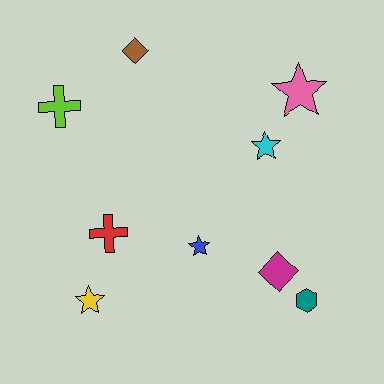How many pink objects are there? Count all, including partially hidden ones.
There is 1 pink object.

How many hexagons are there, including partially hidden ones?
There is 1 hexagon.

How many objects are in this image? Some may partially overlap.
There are 9 objects.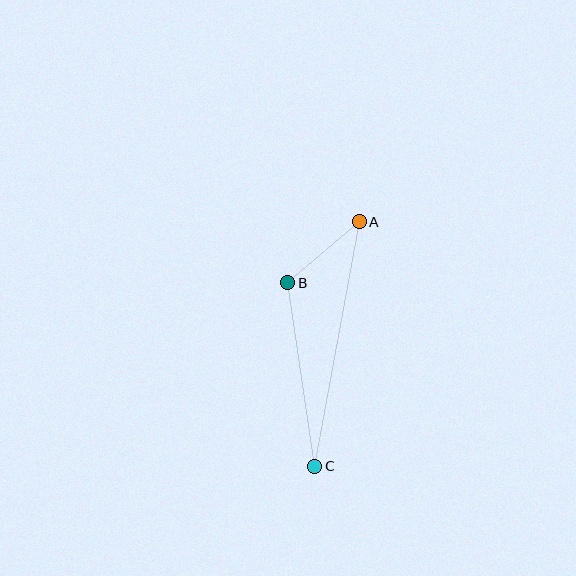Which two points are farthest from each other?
Points A and C are farthest from each other.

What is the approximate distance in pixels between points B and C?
The distance between B and C is approximately 185 pixels.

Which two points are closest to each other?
Points A and B are closest to each other.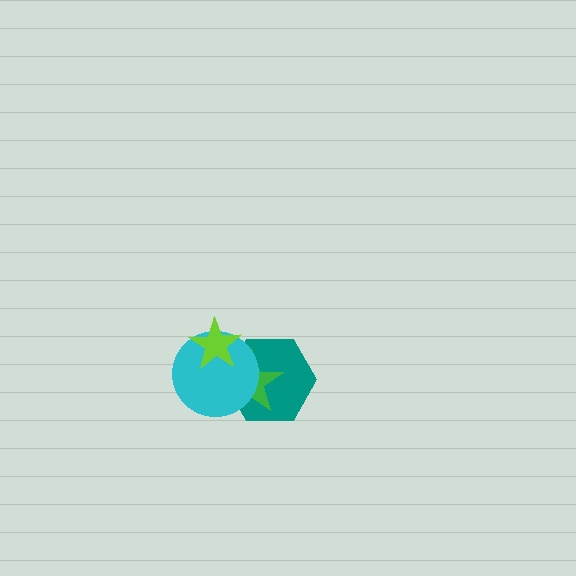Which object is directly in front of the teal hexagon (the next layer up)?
The green star is directly in front of the teal hexagon.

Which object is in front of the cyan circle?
The lime star is in front of the cyan circle.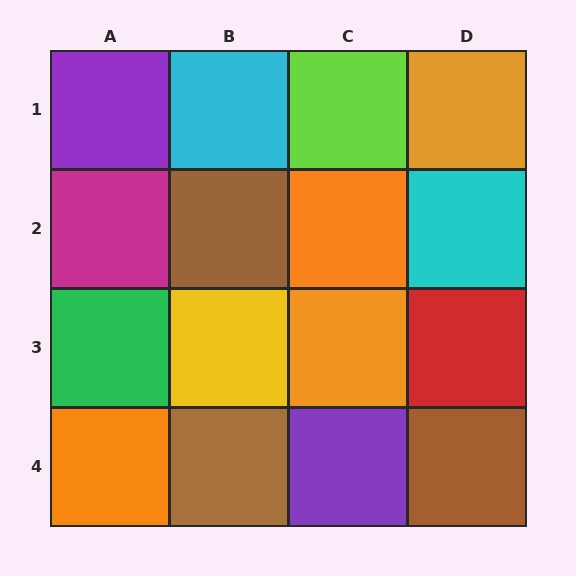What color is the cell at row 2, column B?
Brown.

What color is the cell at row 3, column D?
Red.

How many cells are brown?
3 cells are brown.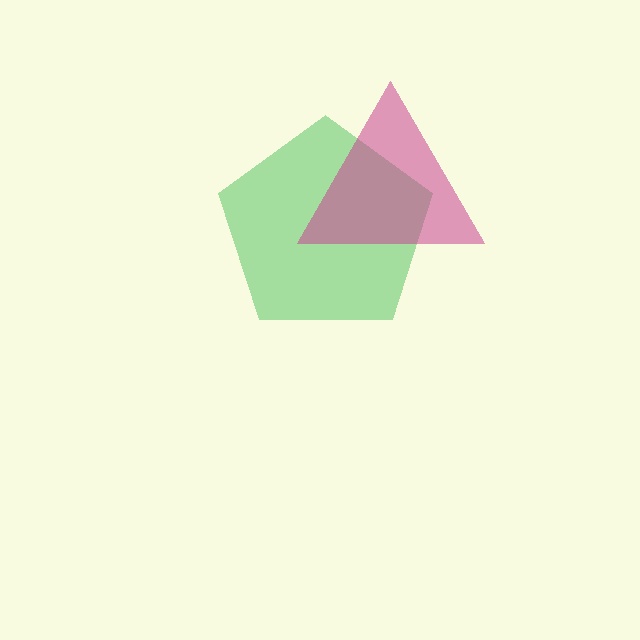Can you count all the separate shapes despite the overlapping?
Yes, there are 2 separate shapes.